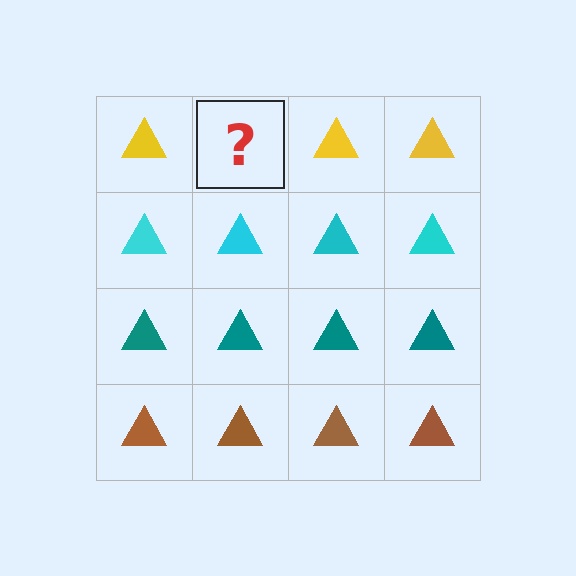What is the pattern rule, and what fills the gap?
The rule is that each row has a consistent color. The gap should be filled with a yellow triangle.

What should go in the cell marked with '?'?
The missing cell should contain a yellow triangle.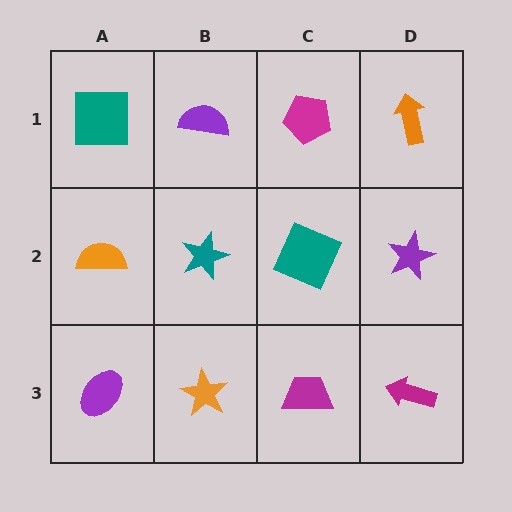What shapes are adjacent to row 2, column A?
A teal square (row 1, column A), a purple ellipse (row 3, column A), a teal star (row 2, column B).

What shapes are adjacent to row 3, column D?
A purple star (row 2, column D), a magenta trapezoid (row 3, column C).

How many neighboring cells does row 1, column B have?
3.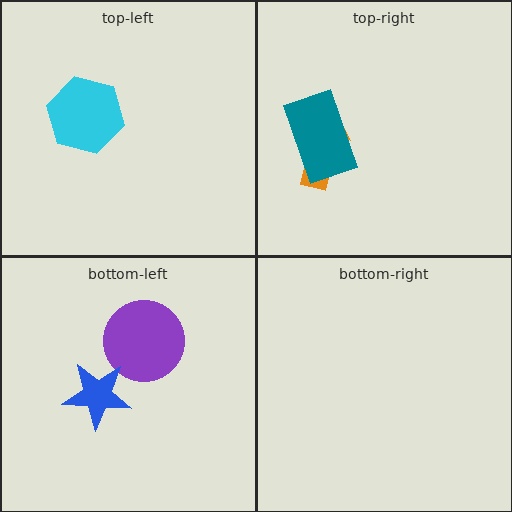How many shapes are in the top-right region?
2.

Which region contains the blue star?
The bottom-left region.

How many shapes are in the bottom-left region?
2.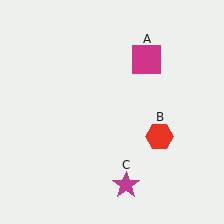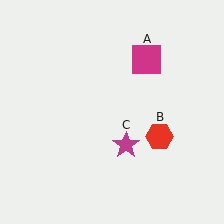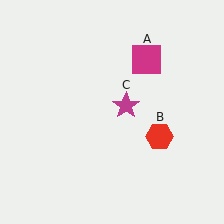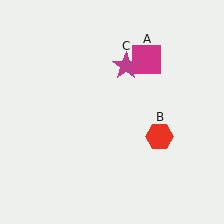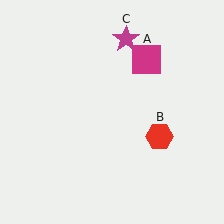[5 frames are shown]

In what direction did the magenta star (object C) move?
The magenta star (object C) moved up.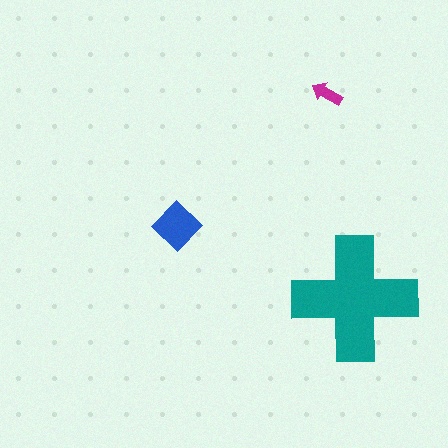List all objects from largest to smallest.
The teal cross, the blue diamond, the magenta arrow.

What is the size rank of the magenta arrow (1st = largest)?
3rd.